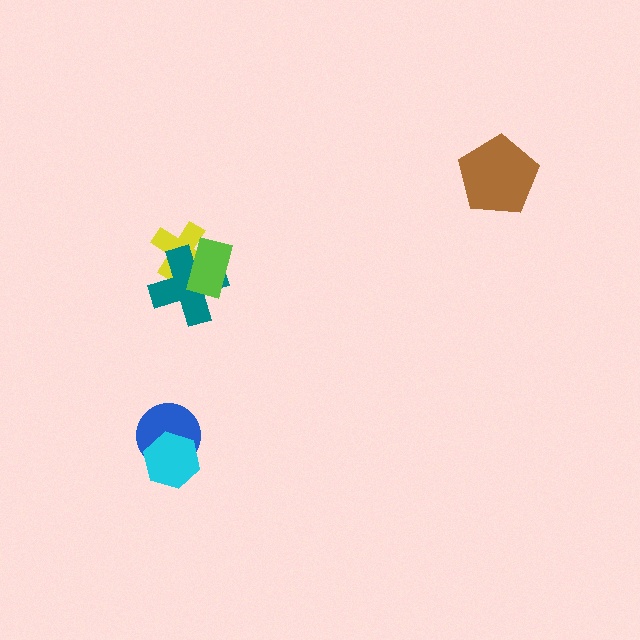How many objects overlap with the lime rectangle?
2 objects overlap with the lime rectangle.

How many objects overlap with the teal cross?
2 objects overlap with the teal cross.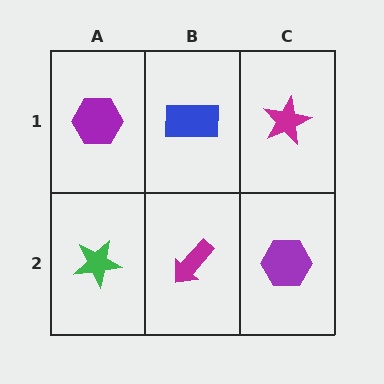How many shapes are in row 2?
3 shapes.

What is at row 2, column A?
A green star.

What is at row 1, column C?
A magenta star.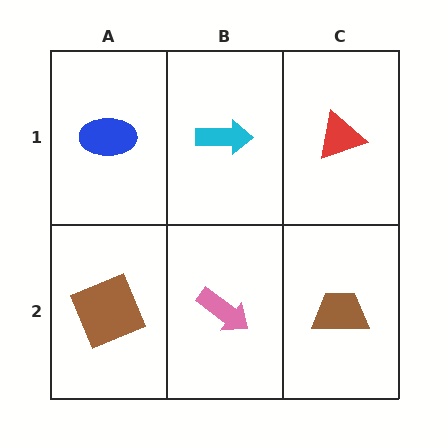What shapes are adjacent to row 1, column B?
A pink arrow (row 2, column B), a blue ellipse (row 1, column A), a red triangle (row 1, column C).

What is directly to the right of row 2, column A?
A pink arrow.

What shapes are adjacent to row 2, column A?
A blue ellipse (row 1, column A), a pink arrow (row 2, column B).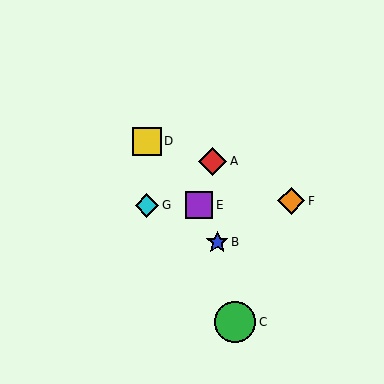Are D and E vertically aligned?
No, D is at x≈147 and E is at x≈199.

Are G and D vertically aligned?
Yes, both are at x≈147.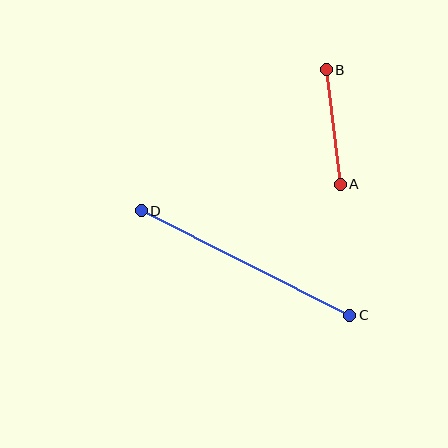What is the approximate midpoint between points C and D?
The midpoint is at approximately (245, 263) pixels.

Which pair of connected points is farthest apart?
Points C and D are farthest apart.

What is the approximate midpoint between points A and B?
The midpoint is at approximately (333, 127) pixels.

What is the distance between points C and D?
The distance is approximately 233 pixels.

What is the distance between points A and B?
The distance is approximately 116 pixels.